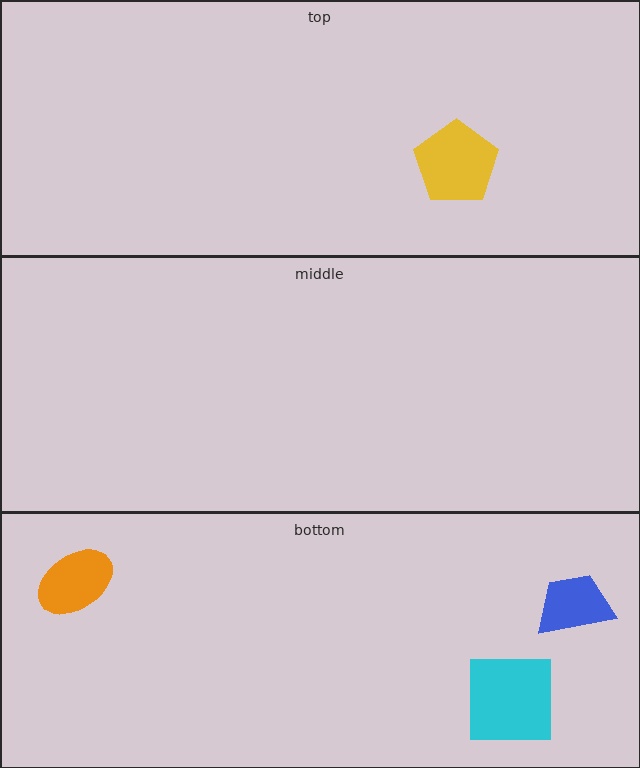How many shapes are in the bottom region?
3.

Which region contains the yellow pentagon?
The top region.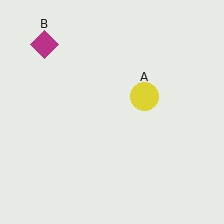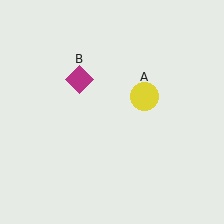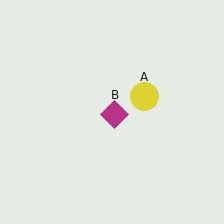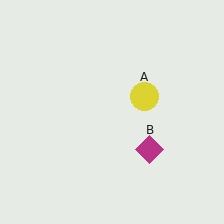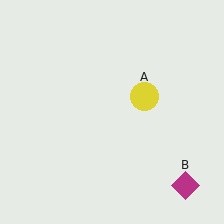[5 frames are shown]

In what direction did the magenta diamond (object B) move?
The magenta diamond (object B) moved down and to the right.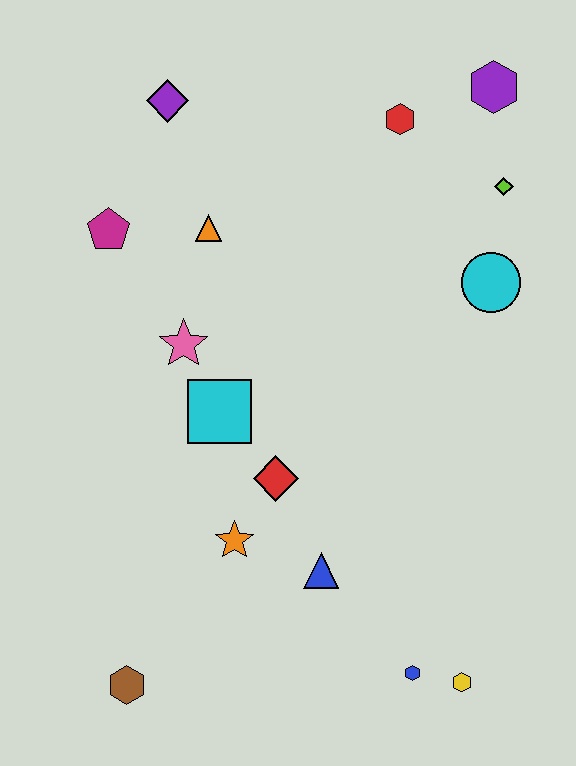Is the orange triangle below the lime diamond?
Yes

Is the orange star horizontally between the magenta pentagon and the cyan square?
No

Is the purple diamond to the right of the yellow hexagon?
No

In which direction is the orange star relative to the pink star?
The orange star is below the pink star.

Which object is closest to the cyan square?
The pink star is closest to the cyan square.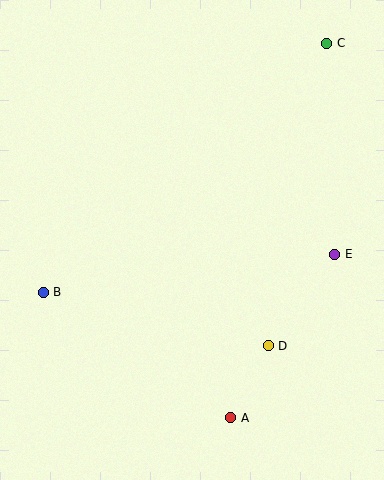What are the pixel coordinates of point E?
Point E is at (335, 254).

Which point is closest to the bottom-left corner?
Point B is closest to the bottom-left corner.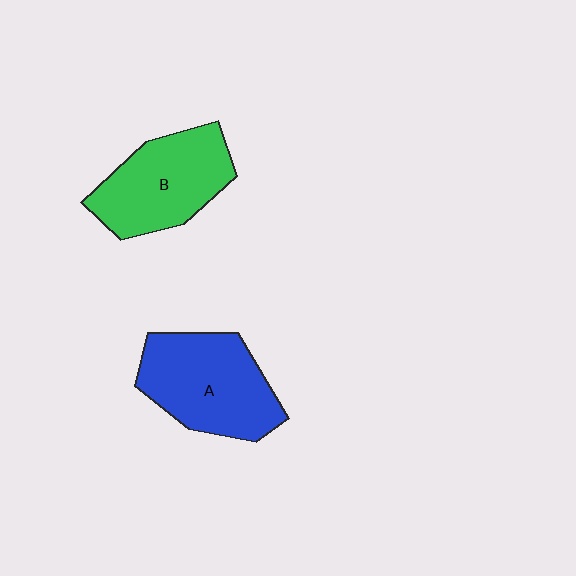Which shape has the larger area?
Shape A (blue).